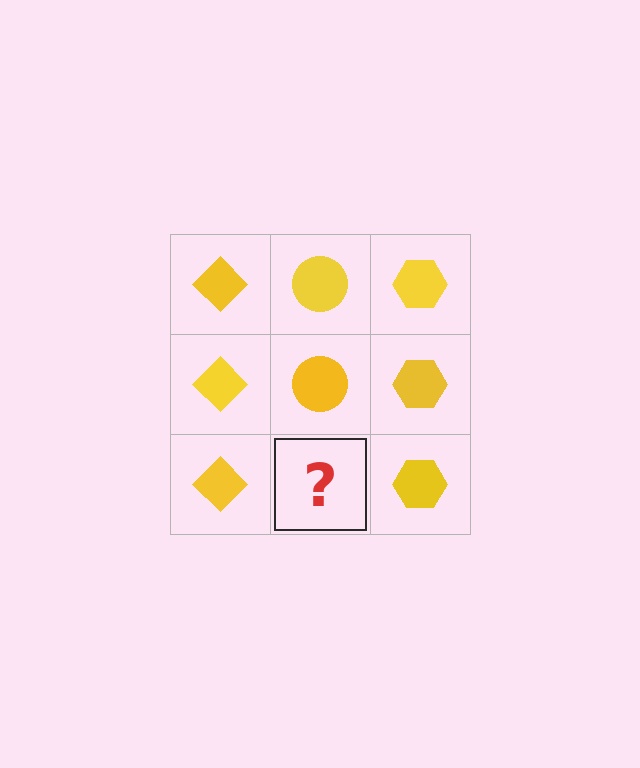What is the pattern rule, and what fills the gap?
The rule is that each column has a consistent shape. The gap should be filled with a yellow circle.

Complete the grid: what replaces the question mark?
The question mark should be replaced with a yellow circle.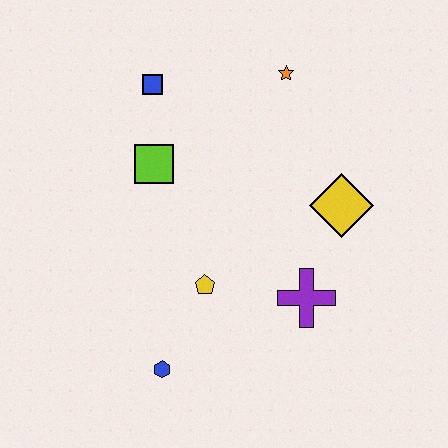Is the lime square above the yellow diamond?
Yes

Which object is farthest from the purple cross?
The blue square is farthest from the purple cross.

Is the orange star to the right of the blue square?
Yes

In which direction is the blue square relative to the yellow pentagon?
The blue square is above the yellow pentagon.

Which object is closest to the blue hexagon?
The yellow pentagon is closest to the blue hexagon.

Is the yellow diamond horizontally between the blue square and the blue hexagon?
No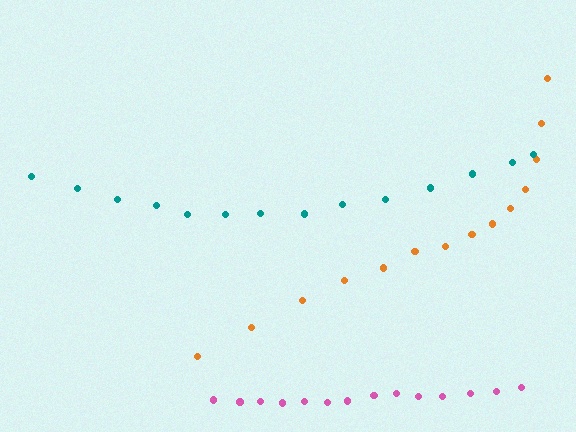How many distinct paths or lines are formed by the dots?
There are 3 distinct paths.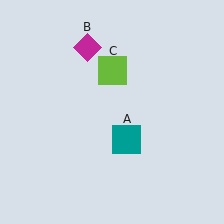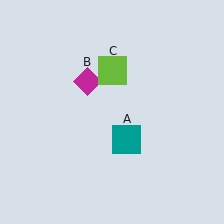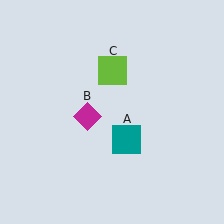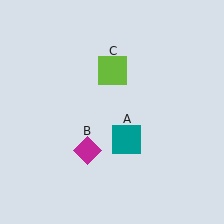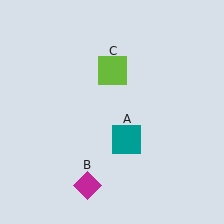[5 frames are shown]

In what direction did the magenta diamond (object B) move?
The magenta diamond (object B) moved down.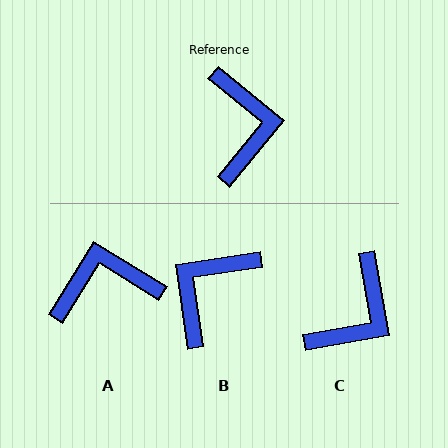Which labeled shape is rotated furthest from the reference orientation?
B, about 138 degrees away.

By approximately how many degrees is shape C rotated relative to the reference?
Approximately 40 degrees clockwise.